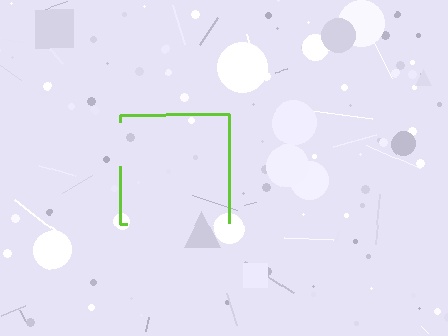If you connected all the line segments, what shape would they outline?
They would outline a square.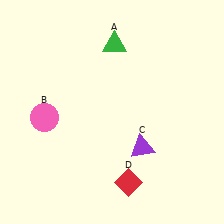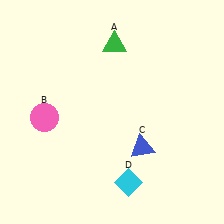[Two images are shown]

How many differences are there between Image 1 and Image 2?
There are 2 differences between the two images.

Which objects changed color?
C changed from purple to blue. D changed from red to cyan.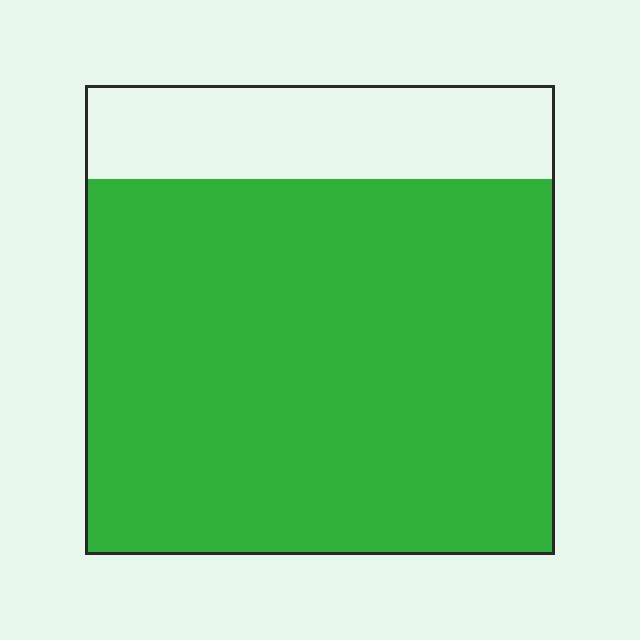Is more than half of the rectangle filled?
Yes.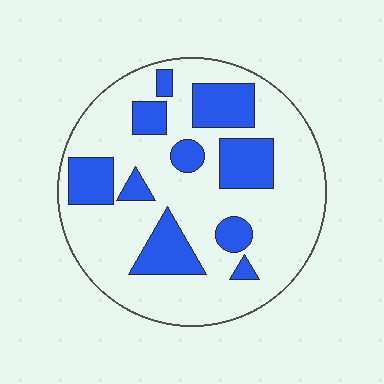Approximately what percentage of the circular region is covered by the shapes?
Approximately 25%.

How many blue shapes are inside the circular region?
10.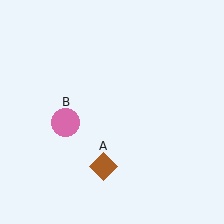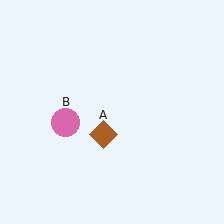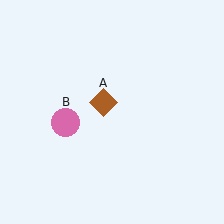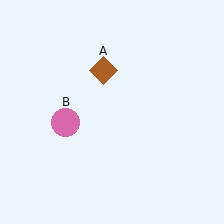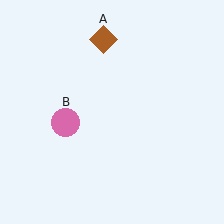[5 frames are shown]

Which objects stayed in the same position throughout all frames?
Pink circle (object B) remained stationary.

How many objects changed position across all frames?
1 object changed position: brown diamond (object A).